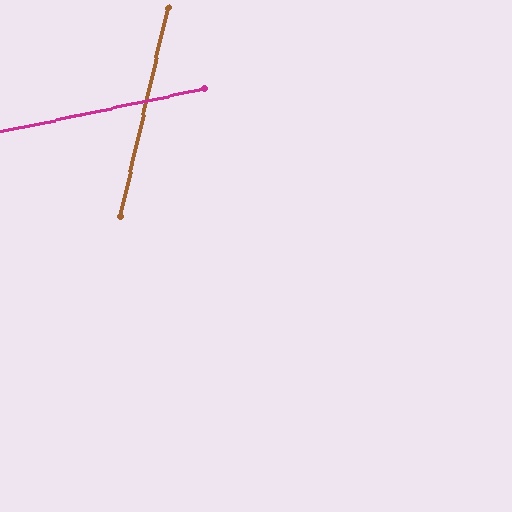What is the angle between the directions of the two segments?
Approximately 66 degrees.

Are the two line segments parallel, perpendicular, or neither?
Neither parallel nor perpendicular — they differ by about 66°.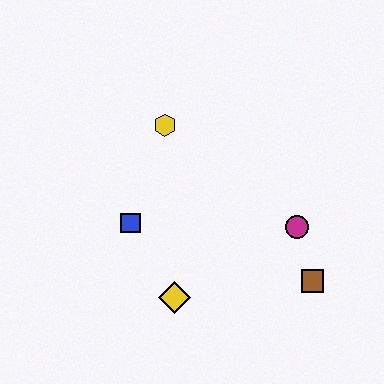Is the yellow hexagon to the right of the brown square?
No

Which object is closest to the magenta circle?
The brown square is closest to the magenta circle.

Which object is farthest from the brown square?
The yellow hexagon is farthest from the brown square.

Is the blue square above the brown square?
Yes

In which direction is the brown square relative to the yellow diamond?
The brown square is to the right of the yellow diamond.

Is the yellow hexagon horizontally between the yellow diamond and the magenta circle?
No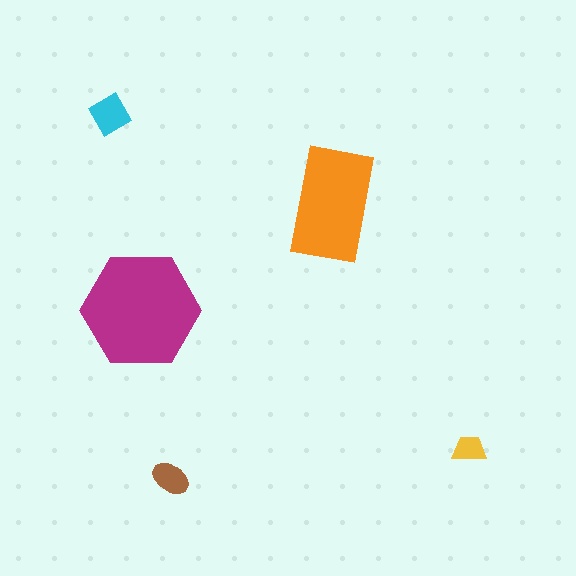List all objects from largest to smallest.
The magenta hexagon, the orange rectangle, the cyan diamond, the brown ellipse, the yellow trapezoid.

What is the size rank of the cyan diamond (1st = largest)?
3rd.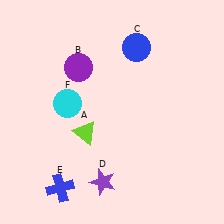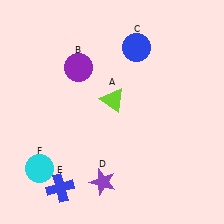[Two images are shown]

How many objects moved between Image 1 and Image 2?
2 objects moved between the two images.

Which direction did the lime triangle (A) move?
The lime triangle (A) moved up.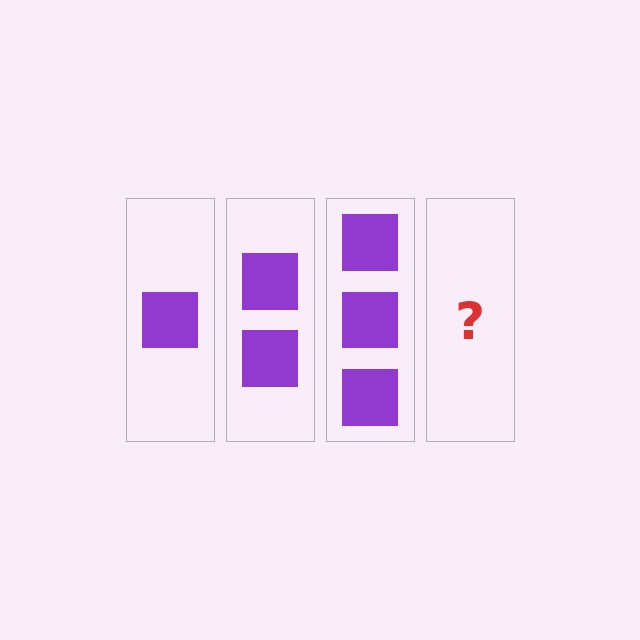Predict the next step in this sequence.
The next step is 4 squares.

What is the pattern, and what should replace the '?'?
The pattern is that each step adds one more square. The '?' should be 4 squares.